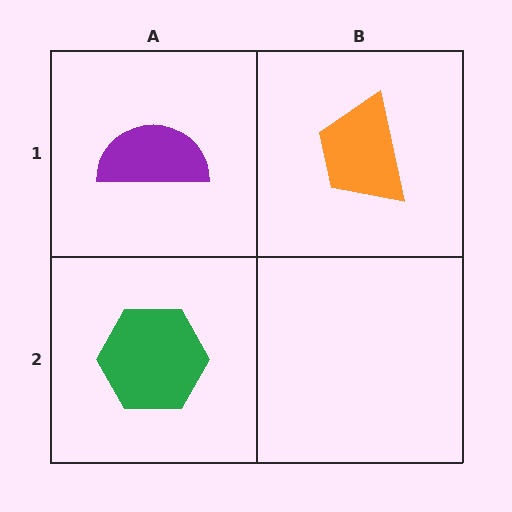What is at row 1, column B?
An orange trapezoid.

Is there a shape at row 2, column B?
No, that cell is empty.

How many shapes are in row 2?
1 shape.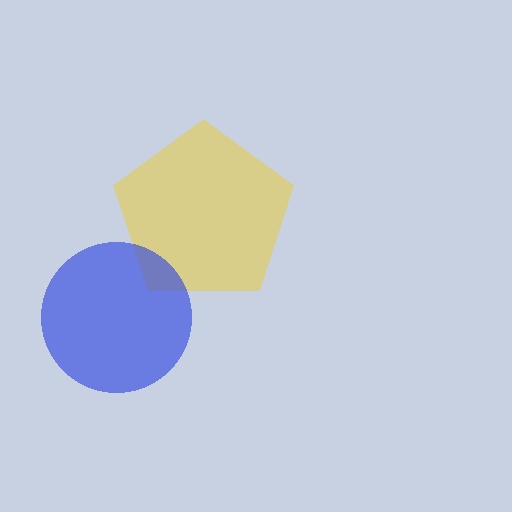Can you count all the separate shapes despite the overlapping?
Yes, there are 2 separate shapes.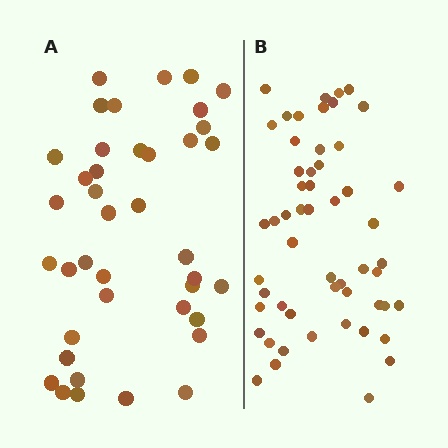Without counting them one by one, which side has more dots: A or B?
Region B (the right region) has more dots.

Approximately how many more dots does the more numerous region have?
Region B has approximately 15 more dots than region A.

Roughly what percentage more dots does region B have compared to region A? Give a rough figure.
About 35% more.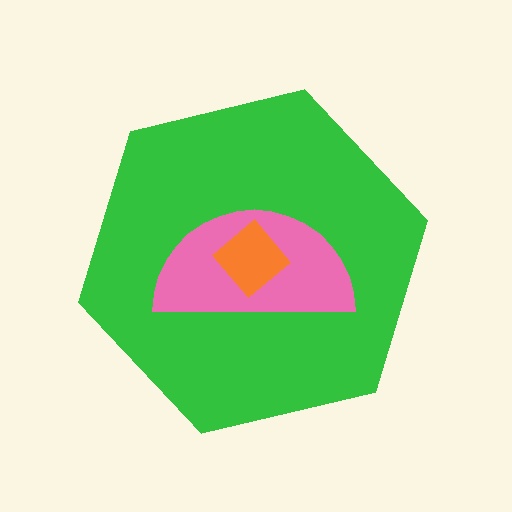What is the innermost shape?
The orange diamond.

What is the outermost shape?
The green hexagon.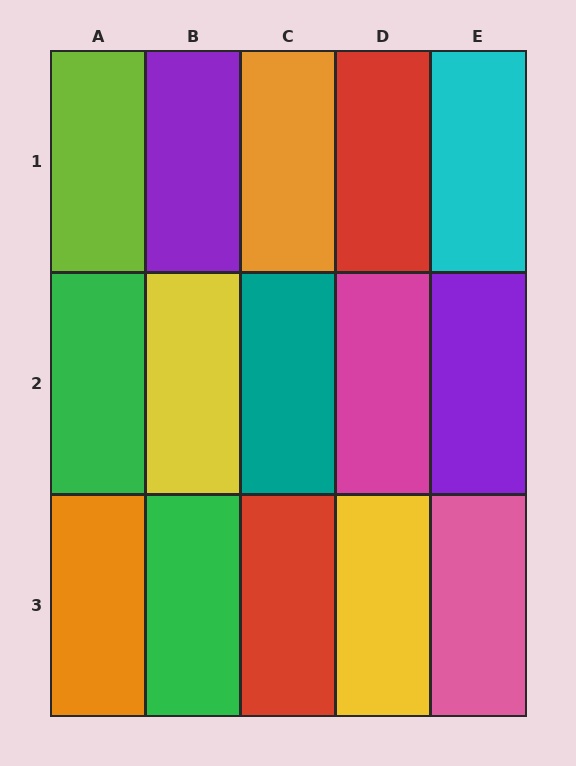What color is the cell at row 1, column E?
Cyan.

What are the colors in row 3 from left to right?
Orange, green, red, yellow, pink.